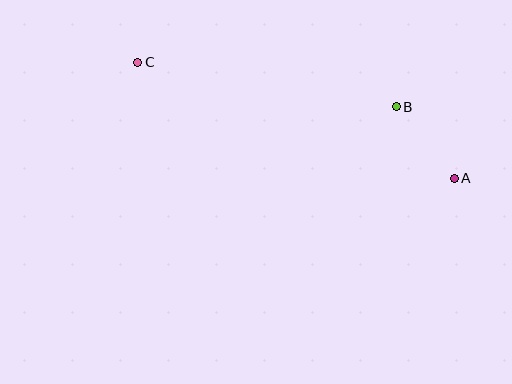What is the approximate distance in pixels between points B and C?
The distance between B and C is approximately 263 pixels.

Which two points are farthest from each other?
Points A and C are farthest from each other.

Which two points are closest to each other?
Points A and B are closest to each other.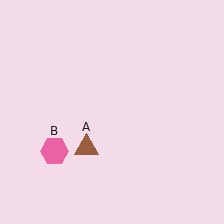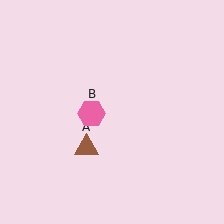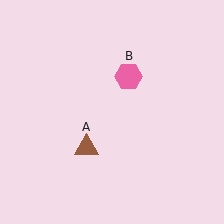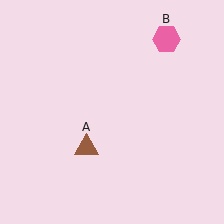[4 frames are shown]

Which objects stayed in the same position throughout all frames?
Brown triangle (object A) remained stationary.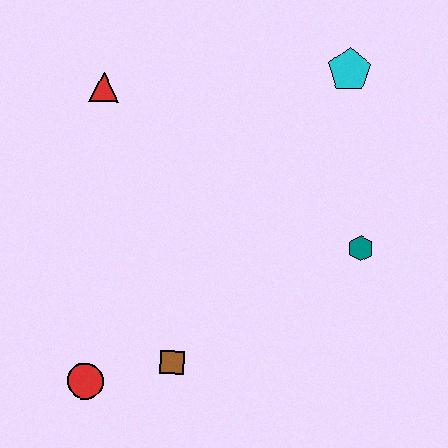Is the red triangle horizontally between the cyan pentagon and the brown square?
No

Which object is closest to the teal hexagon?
The cyan pentagon is closest to the teal hexagon.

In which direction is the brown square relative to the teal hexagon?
The brown square is to the left of the teal hexagon.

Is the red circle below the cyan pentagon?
Yes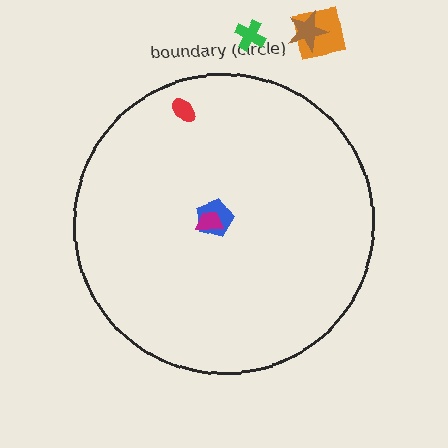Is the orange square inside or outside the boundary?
Outside.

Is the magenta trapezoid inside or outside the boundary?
Inside.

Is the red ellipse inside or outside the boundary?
Inside.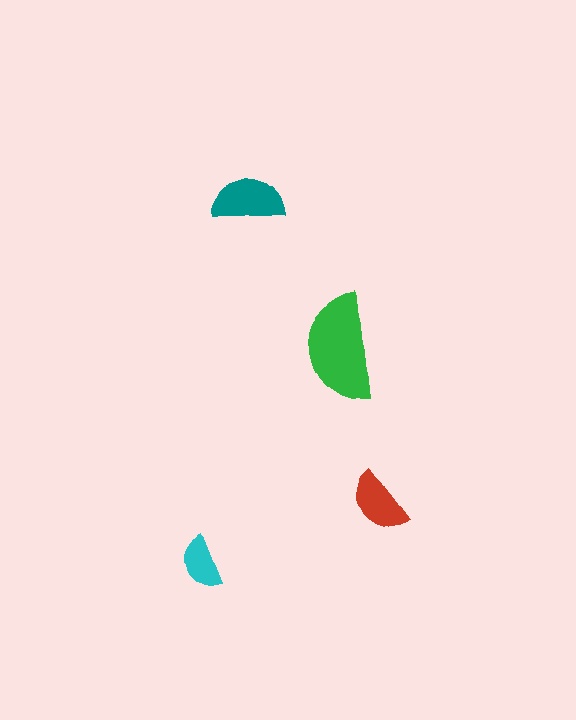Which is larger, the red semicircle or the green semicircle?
The green one.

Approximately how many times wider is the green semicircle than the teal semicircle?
About 1.5 times wider.